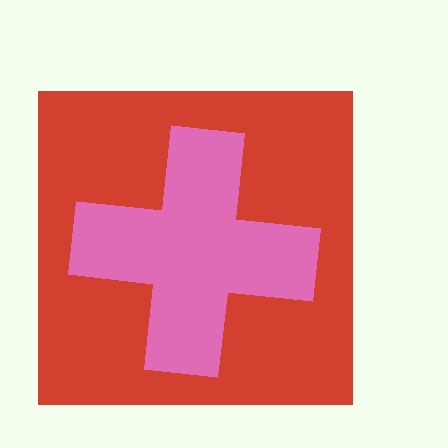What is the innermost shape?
The pink cross.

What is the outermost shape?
The red square.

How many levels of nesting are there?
2.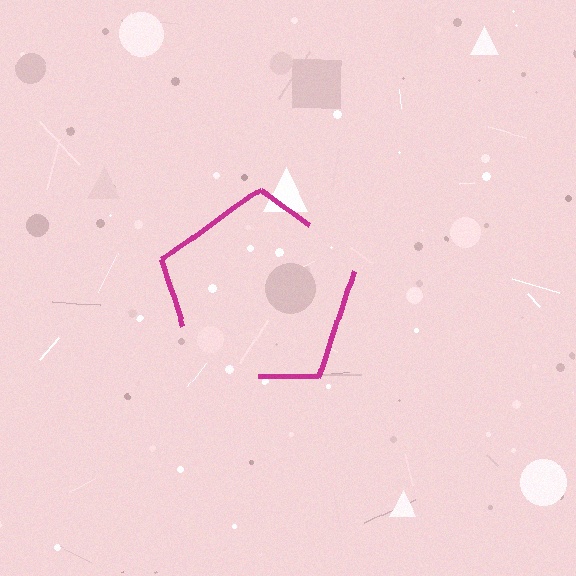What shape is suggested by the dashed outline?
The dashed outline suggests a pentagon.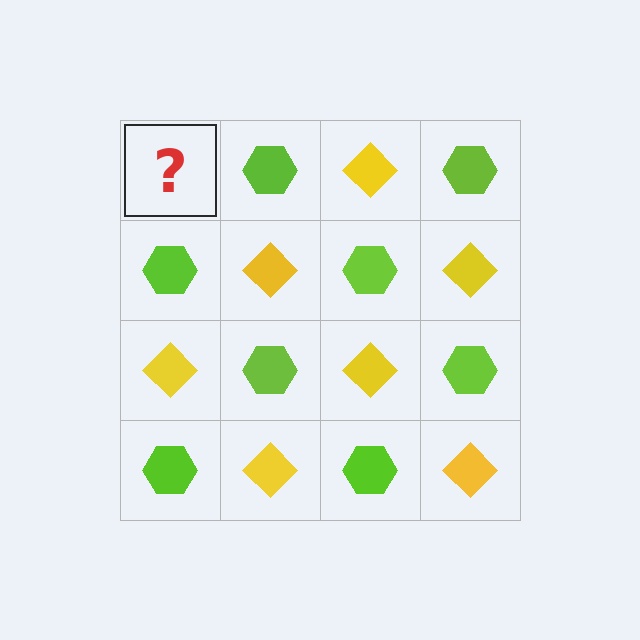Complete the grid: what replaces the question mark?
The question mark should be replaced with a yellow diamond.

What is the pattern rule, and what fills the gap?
The rule is that it alternates yellow diamond and lime hexagon in a checkerboard pattern. The gap should be filled with a yellow diamond.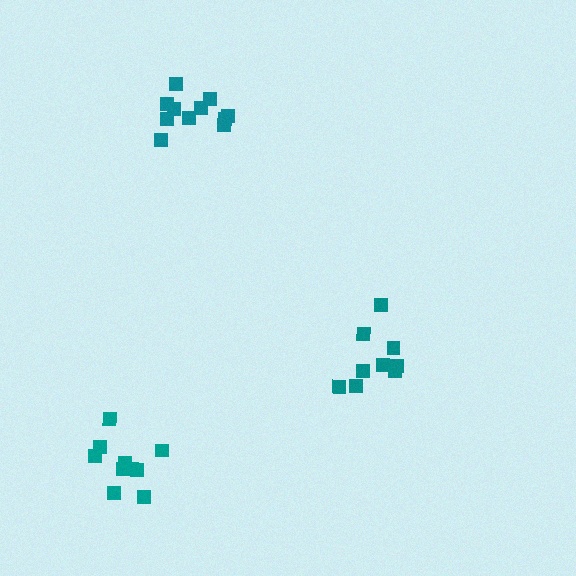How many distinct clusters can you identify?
There are 3 distinct clusters.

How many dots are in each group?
Group 1: 11 dots, Group 2: 9 dots, Group 3: 10 dots (30 total).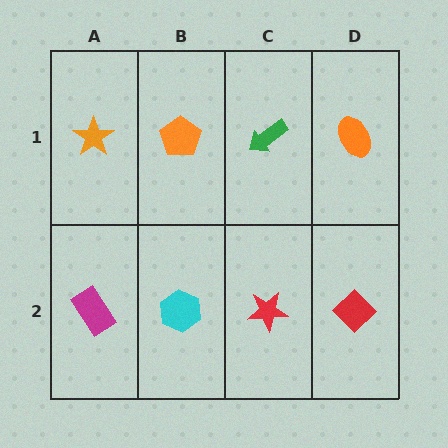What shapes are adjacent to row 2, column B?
An orange pentagon (row 1, column B), a magenta rectangle (row 2, column A), a red star (row 2, column C).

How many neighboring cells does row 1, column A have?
2.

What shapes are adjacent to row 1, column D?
A red diamond (row 2, column D), a green arrow (row 1, column C).